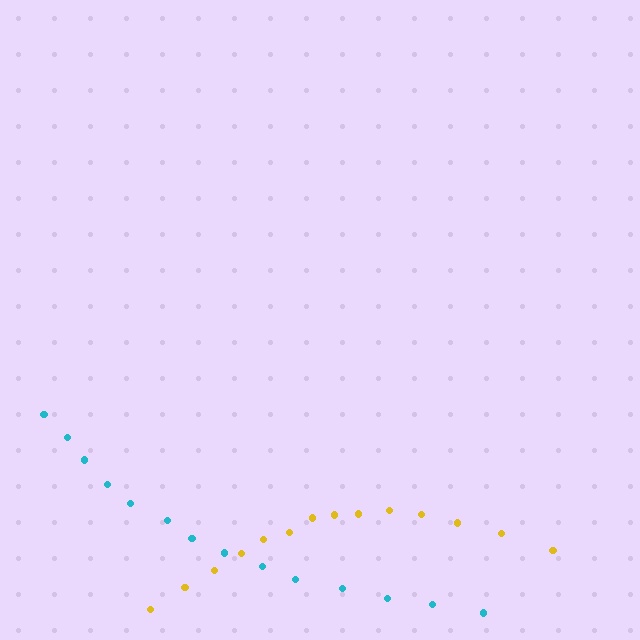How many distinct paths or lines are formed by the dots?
There are 2 distinct paths.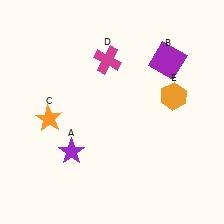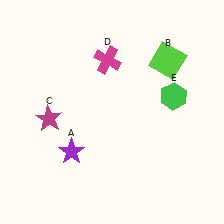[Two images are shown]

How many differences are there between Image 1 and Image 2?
There are 3 differences between the two images.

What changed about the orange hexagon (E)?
In Image 1, E is orange. In Image 2, it changed to green.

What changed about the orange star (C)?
In Image 1, C is orange. In Image 2, it changed to magenta.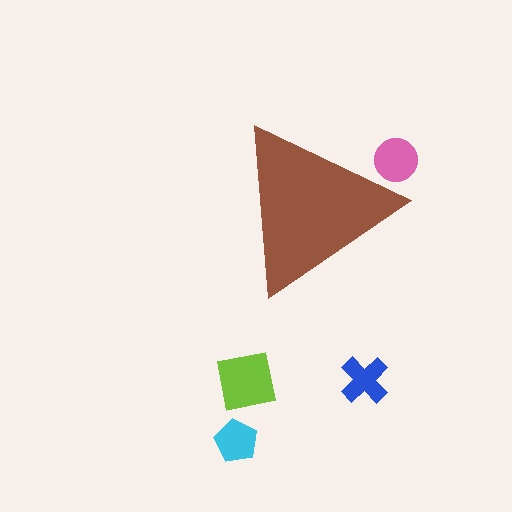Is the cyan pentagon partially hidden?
No, the cyan pentagon is fully visible.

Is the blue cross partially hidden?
No, the blue cross is fully visible.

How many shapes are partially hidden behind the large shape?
1 shape is partially hidden.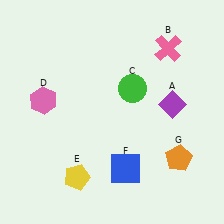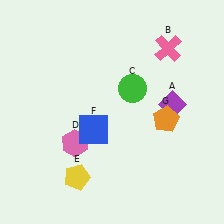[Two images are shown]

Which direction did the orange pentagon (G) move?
The orange pentagon (G) moved up.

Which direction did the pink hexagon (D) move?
The pink hexagon (D) moved down.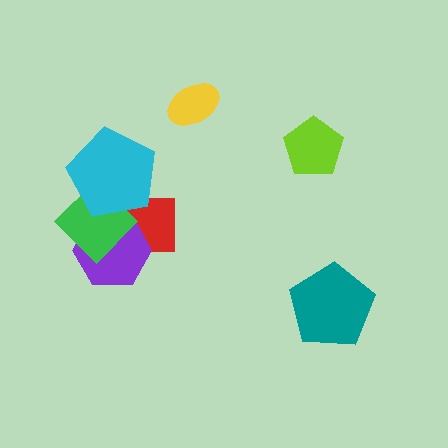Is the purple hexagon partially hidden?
Yes, it is partially covered by another shape.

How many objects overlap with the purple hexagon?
3 objects overlap with the purple hexagon.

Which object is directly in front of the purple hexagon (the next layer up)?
The green diamond is directly in front of the purple hexagon.